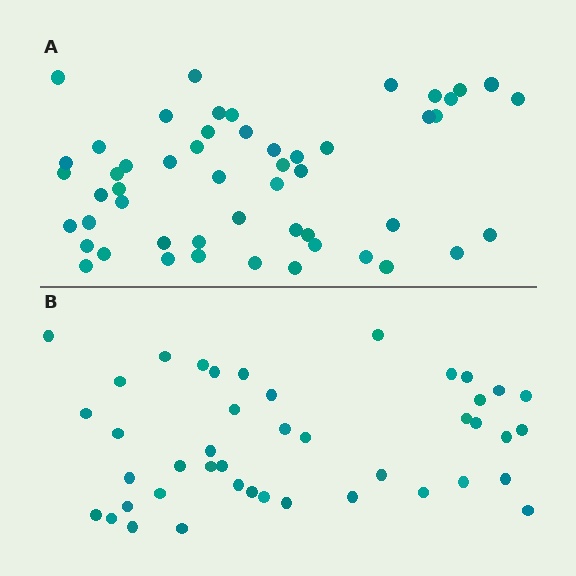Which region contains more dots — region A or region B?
Region A (the top region) has more dots.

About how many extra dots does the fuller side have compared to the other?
Region A has roughly 8 or so more dots than region B.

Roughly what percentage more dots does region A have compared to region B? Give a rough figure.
About 20% more.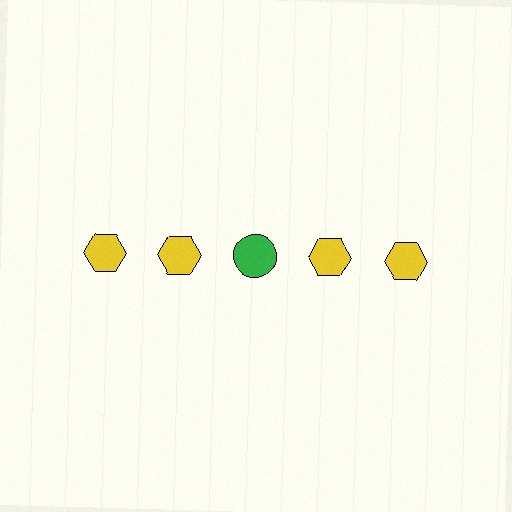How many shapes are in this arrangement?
There are 5 shapes arranged in a grid pattern.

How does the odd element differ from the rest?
It differs in both color (green instead of yellow) and shape (circle instead of hexagon).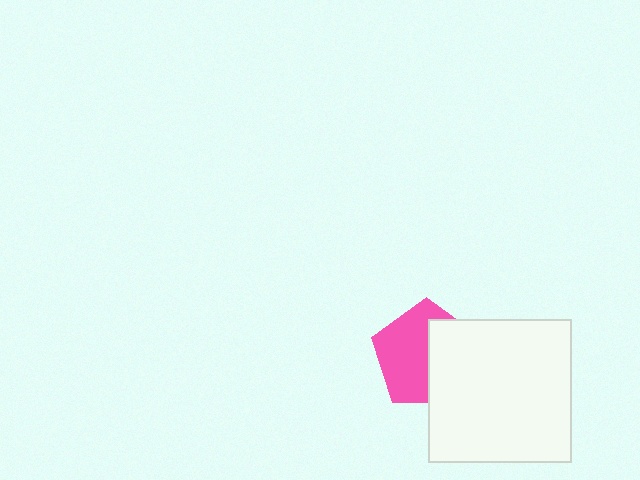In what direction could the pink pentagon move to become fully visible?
The pink pentagon could move left. That would shift it out from behind the white square entirely.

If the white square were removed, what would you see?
You would see the complete pink pentagon.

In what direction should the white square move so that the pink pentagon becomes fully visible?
The white square should move right. That is the shortest direction to clear the overlap and leave the pink pentagon fully visible.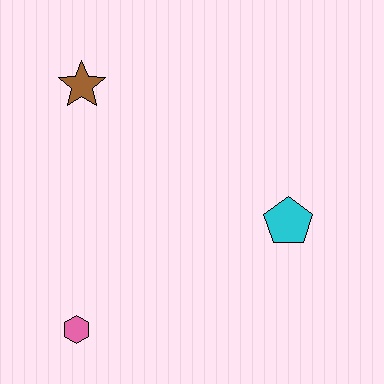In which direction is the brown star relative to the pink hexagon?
The brown star is above the pink hexagon.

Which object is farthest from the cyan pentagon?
The brown star is farthest from the cyan pentagon.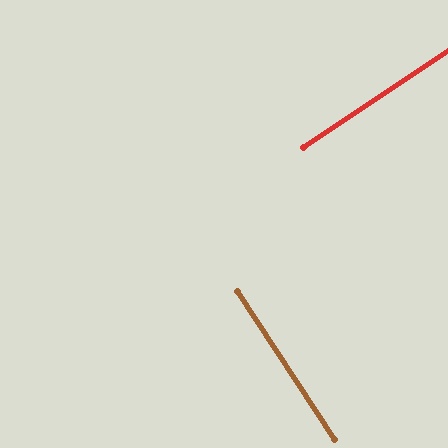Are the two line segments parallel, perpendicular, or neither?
Perpendicular — they meet at approximately 90°.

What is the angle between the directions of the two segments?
Approximately 90 degrees.